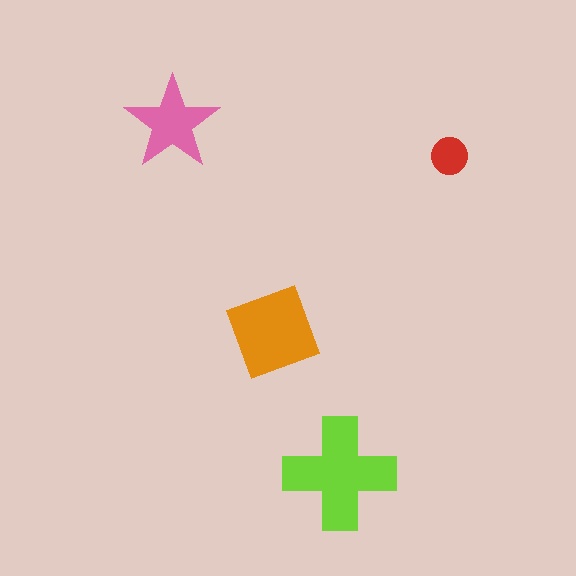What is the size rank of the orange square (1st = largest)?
2nd.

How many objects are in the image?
There are 4 objects in the image.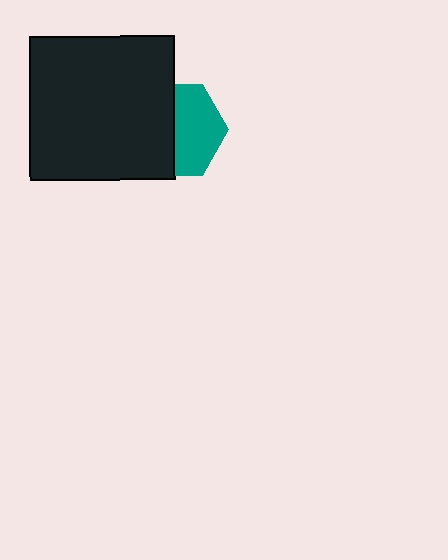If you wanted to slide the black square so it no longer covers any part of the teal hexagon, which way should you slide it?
Slide it left — that is the most direct way to separate the two shapes.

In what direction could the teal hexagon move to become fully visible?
The teal hexagon could move right. That would shift it out from behind the black square entirely.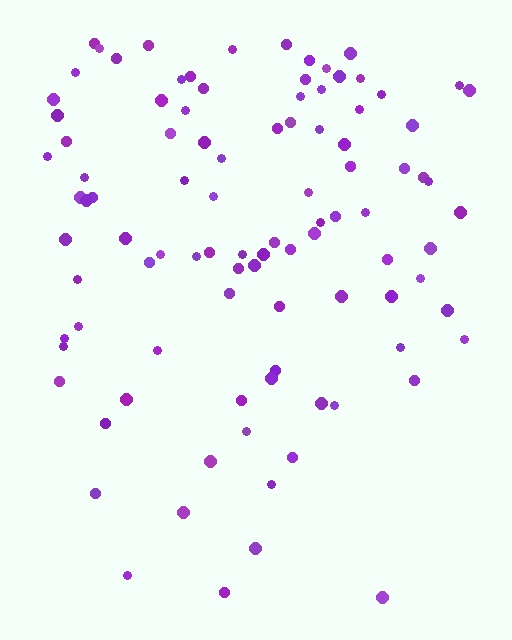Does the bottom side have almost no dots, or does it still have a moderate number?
Still a moderate number, just noticeably fewer than the top.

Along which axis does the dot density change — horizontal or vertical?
Vertical.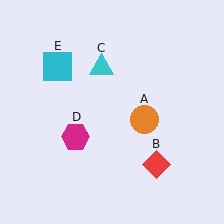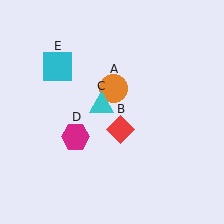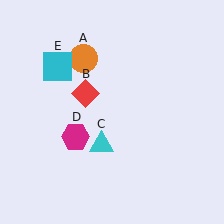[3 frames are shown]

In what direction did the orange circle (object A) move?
The orange circle (object A) moved up and to the left.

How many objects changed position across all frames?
3 objects changed position: orange circle (object A), red diamond (object B), cyan triangle (object C).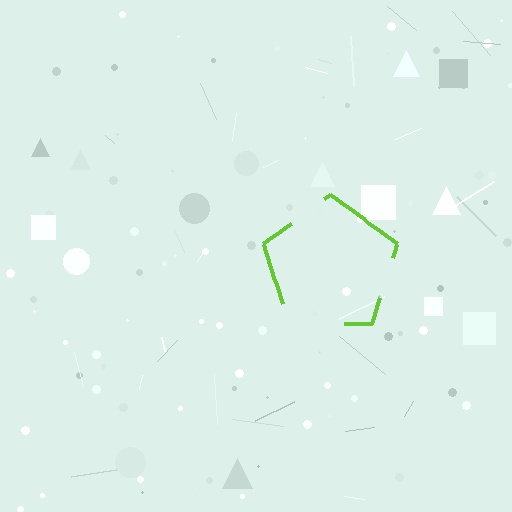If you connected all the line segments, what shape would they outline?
They would outline a pentagon.